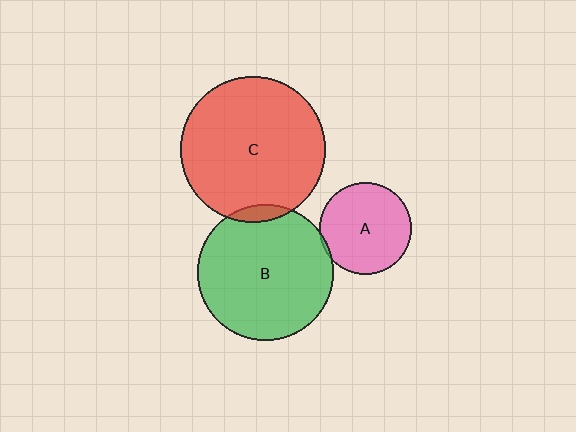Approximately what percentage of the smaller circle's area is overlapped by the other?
Approximately 5%.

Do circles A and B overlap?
Yes.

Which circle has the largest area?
Circle C (red).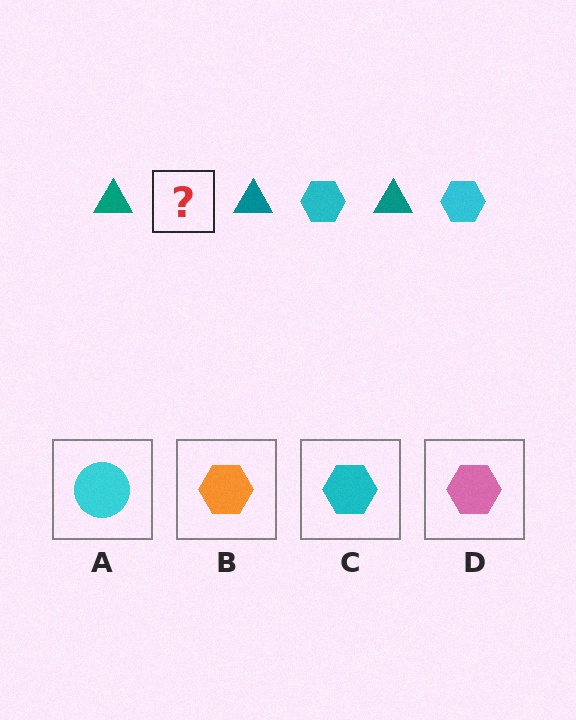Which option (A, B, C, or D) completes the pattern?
C.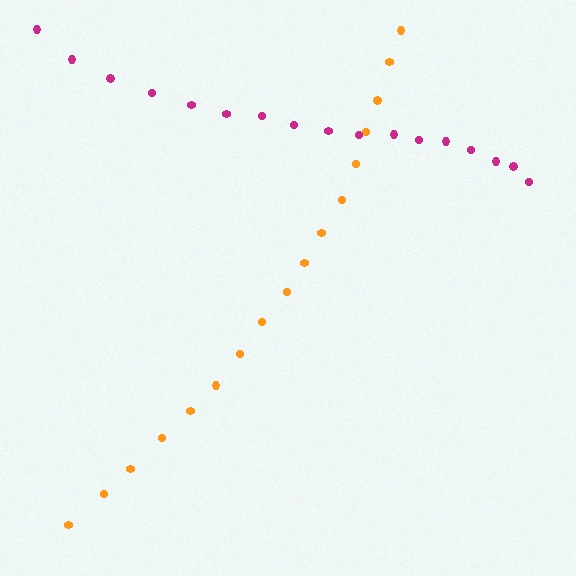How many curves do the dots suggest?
There are 2 distinct paths.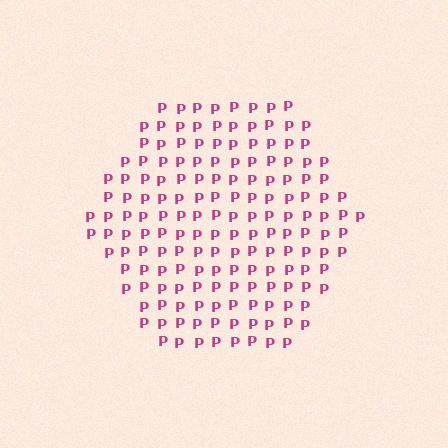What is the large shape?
The large shape is a hexagon.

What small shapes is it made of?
It is made of small letter P's.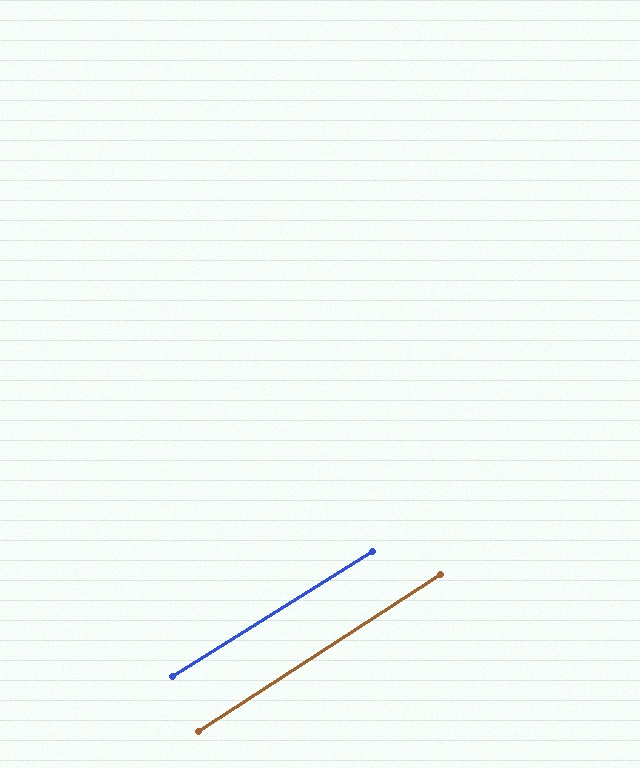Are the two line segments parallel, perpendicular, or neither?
Parallel — their directions differ by only 0.9°.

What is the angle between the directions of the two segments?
Approximately 1 degree.